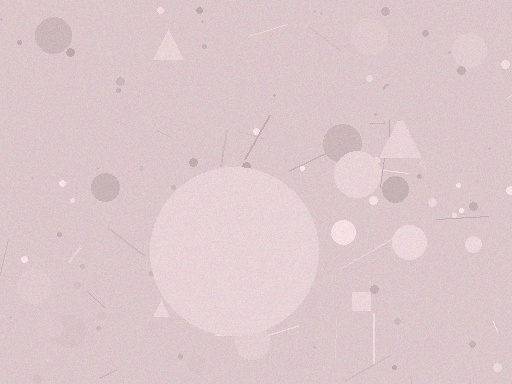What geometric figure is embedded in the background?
A circle is embedded in the background.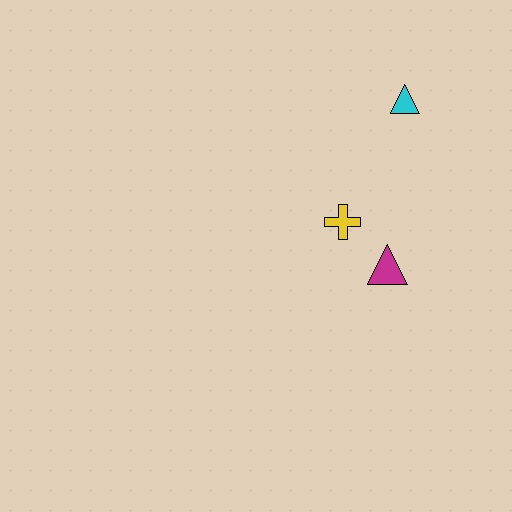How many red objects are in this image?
There are no red objects.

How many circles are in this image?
There are no circles.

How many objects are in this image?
There are 3 objects.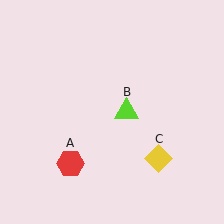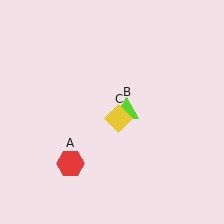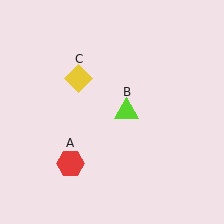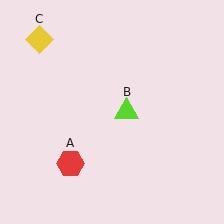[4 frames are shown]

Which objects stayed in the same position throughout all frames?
Red hexagon (object A) and lime triangle (object B) remained stationary.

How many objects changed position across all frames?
1 object changed position: yellow diamond (object C).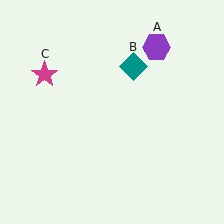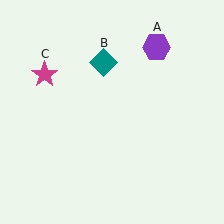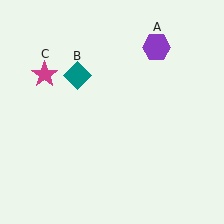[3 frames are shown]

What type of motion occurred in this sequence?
The teal diamond (object B) rotated counterclockwise around the center of the scene.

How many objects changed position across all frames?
1 object changed position: teal diamond (object B).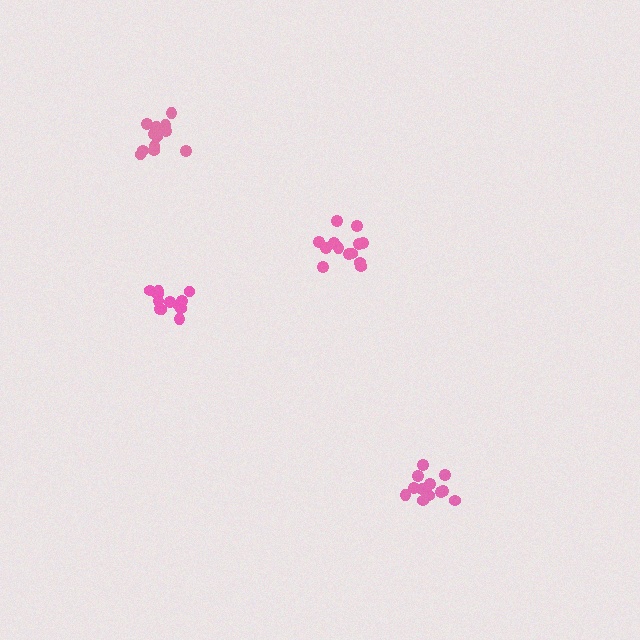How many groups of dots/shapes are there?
There are 4 groups.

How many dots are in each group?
Group 1: 13 dots, Group 2: 13 dots, Group 3: 14 dots, Group 4: 12 dots (52 total).